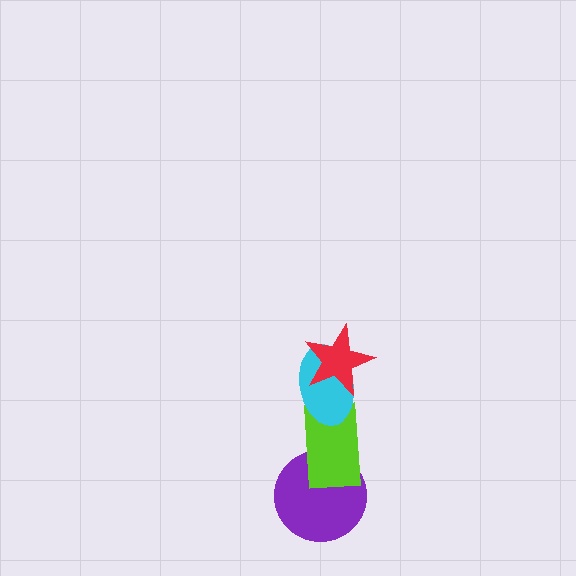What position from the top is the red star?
The red star is 1st from the top.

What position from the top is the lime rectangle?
The lime rectangle is 3rd from the top.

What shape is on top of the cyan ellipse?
The red star is on top of the cyan ellipse.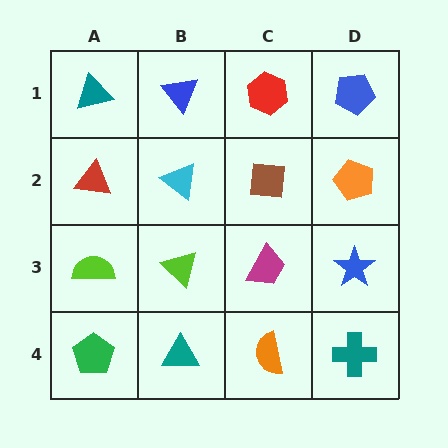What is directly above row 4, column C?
A magenta trapezoid.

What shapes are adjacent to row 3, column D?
An orange pentagon (row 2, column D), a teal cross (row 4, column D), a magenta trapezoid (row 3, column C).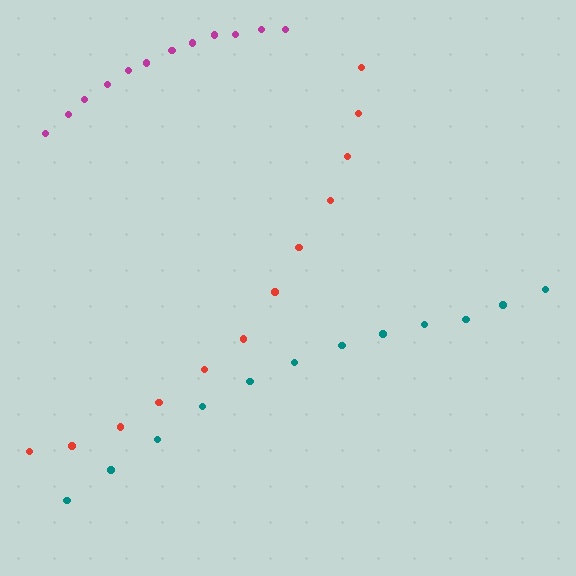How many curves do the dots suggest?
There are 3 distinct paths.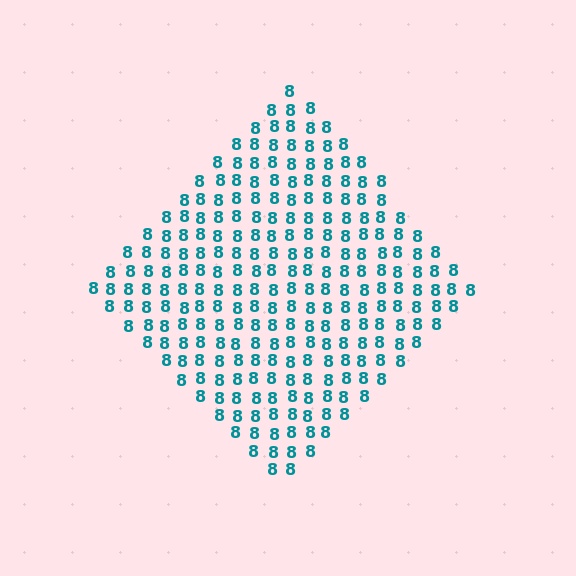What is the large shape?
The large shape is a diamond.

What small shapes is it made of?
It is made of small digit 8's.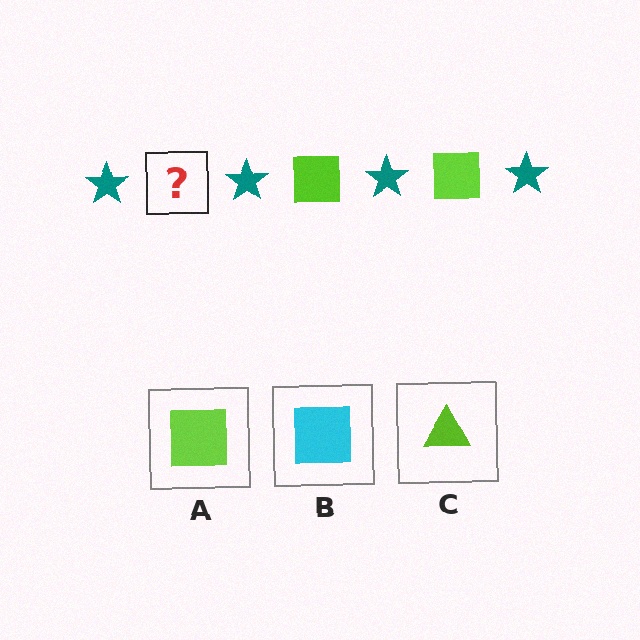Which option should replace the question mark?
Option A.